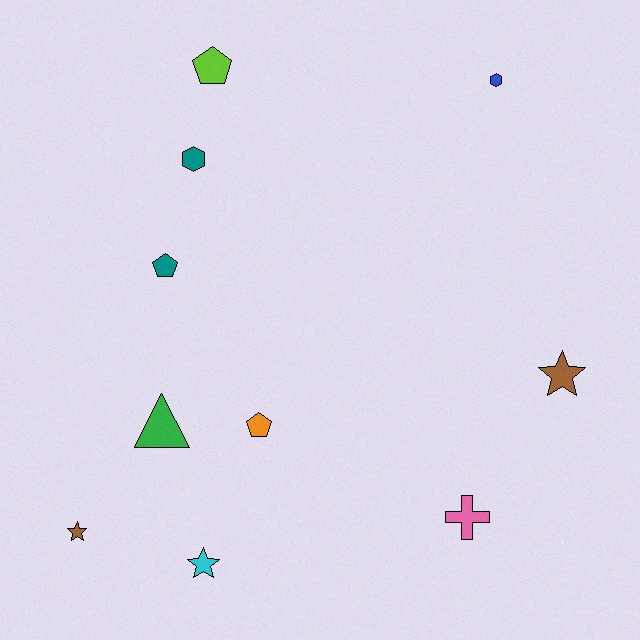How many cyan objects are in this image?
There is 1 cyan object.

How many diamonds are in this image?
There are no diamonds.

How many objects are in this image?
There are 10 objects.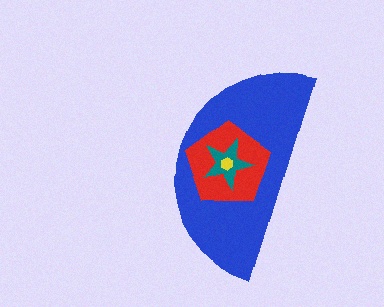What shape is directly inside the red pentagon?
The teal star.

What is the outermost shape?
The blue semicircle.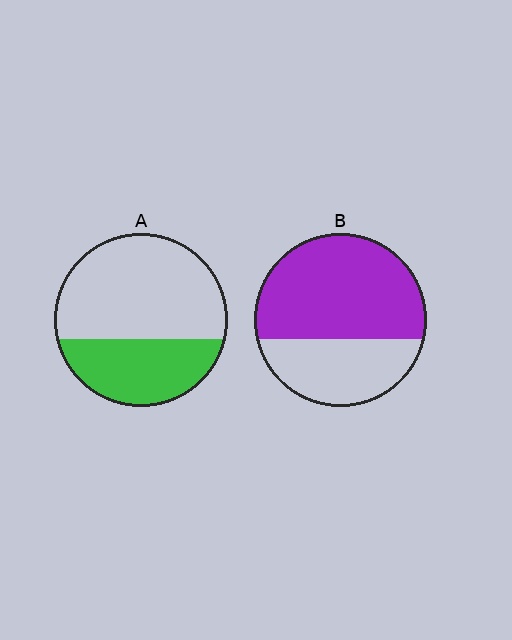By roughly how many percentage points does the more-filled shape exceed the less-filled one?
By roughly 30 percentage points (B over A).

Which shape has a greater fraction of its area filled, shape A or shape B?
Shape B.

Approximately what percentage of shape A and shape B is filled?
A is approximately 35% and B is approximately 65%.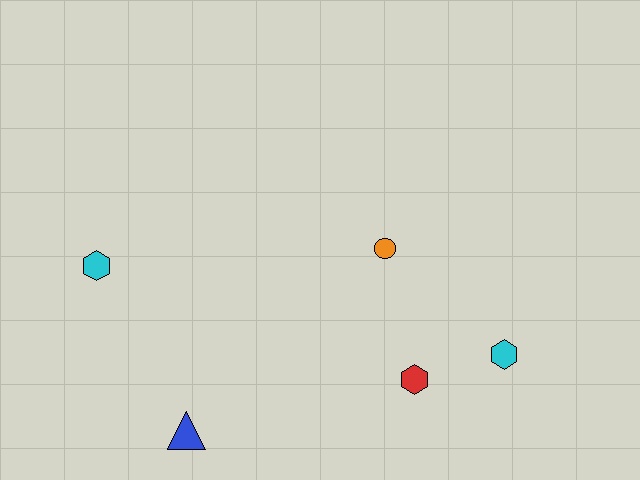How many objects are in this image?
There are 5 objects.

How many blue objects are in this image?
There is 1 blue object.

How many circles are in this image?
There is 1 circle.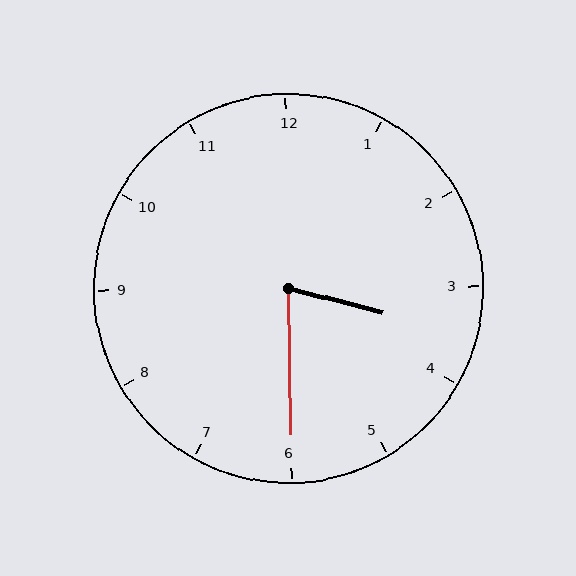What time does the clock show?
3:30.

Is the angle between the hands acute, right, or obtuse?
It is acute.